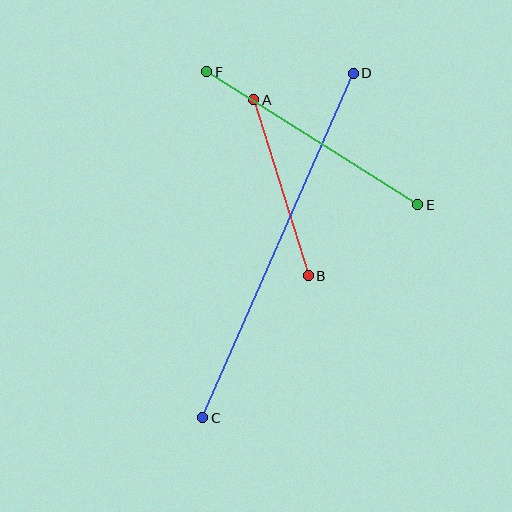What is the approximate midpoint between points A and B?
The midpoint is at approximately (281, 188) pixels.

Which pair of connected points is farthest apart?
Points C and D are farthest apart.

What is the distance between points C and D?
The distance is approximately 376 pixels.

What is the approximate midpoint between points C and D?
The midpoint is at approximately (278, 245) pixels.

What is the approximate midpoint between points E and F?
The midpoint is at approximately (312, 138) pixels.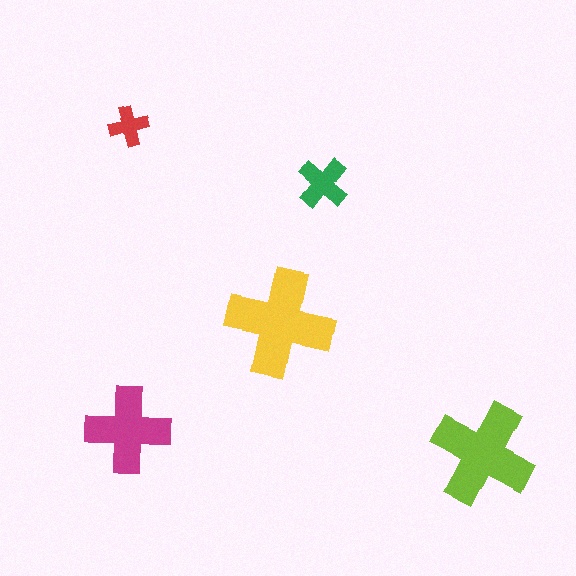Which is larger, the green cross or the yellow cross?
The yellow one.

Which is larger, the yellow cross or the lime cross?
The yellow one.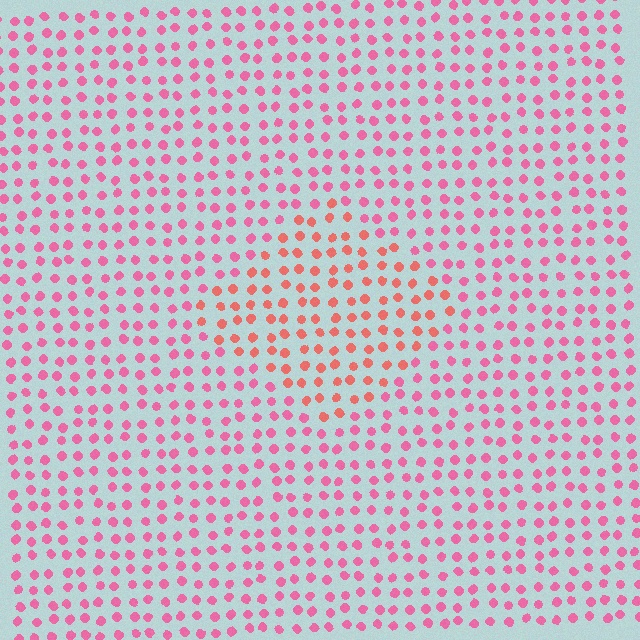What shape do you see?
I see a diamond.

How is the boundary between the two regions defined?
The boundary is defined purely by a slight shift in hue (about 30 degrees). Spacing, size, and orientation are identical on both sides.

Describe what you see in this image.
The image is filled with small pink elements in a uniform arrangement. A diamond-shaped region is visible where the elements are tinted to a slightly different hue, forming a subtle color boundary.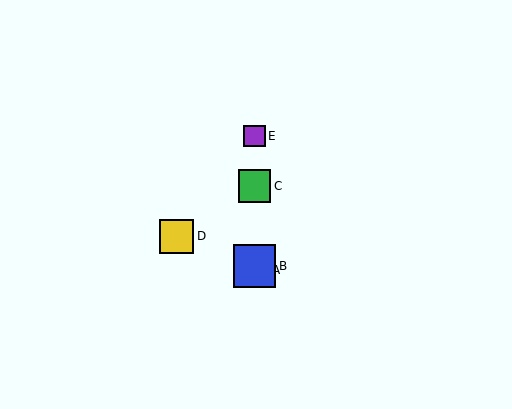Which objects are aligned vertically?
Objects A, B, C, E are aligned vertically.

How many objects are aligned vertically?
4 objects (A, B, C, E) are aligned vertically.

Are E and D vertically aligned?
No, E is at x≈255 and D is at x≈176.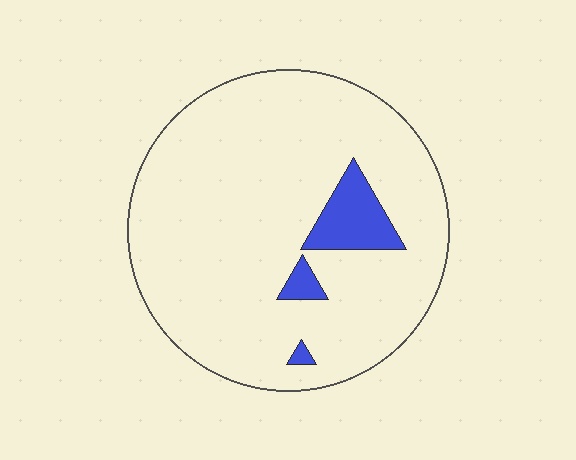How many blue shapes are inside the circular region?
3.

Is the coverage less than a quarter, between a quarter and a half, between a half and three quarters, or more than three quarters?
Less than a quarter.